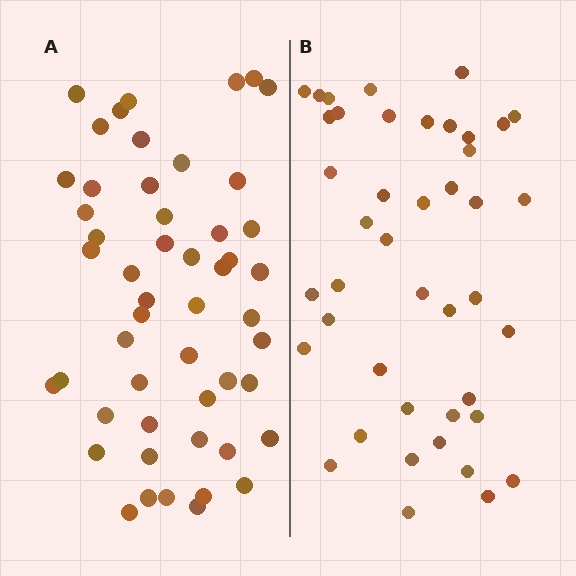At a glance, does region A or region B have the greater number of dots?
Region A (the left region) has more dots.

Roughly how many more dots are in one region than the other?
Region A has roughly 8 or so more dots than region B.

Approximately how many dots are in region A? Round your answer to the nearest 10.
About 50 dots. (The exact count is 51, which rounds to 50.)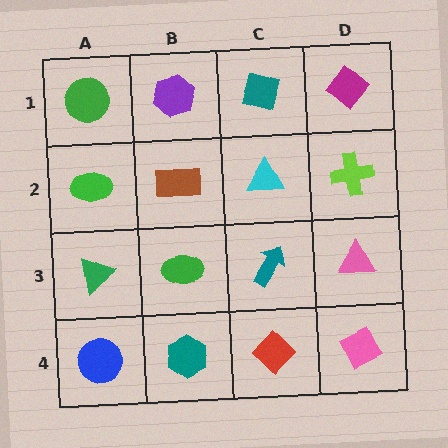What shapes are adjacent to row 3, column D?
A lime cross (row 2, column D), a pink diamond (row 4, column D), a teal arrow (row 3, column C).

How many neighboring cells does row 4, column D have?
2.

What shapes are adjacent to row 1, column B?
A brown rectangle (row 2, column B), a green circle (row 1, column A), a teal diamond (row 1, column C).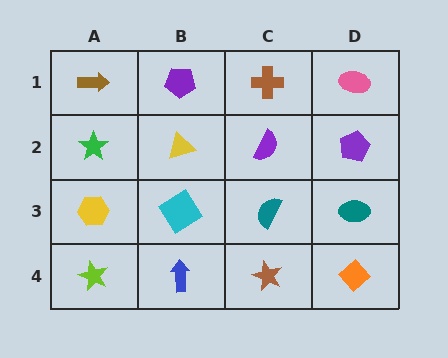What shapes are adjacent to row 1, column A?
A green star (row 2, column A), a purple pentagon (row 1, column B).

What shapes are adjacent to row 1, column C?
A purple semicircle (row 2, column C), a purple pentagon (row 1, column B), a pink ellipse (row 1, column D).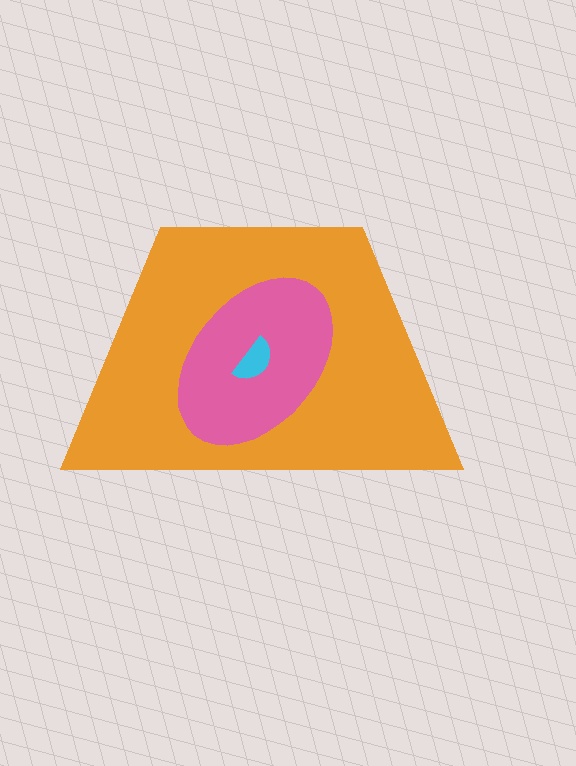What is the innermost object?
The cyan semicircle.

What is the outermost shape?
The orange trapezoid.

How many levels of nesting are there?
3.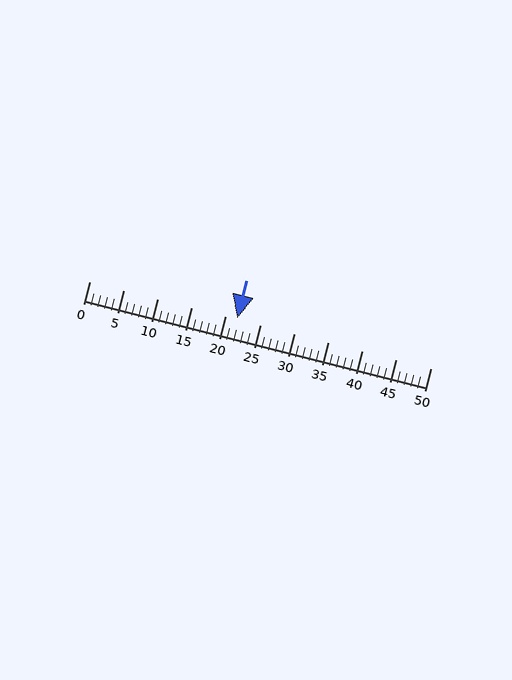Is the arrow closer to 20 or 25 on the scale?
The arrow is closer to 20.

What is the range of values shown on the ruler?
The ruler shows values from 0 to 50.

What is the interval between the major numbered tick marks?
The major tick marks are spaced 5 units apart.